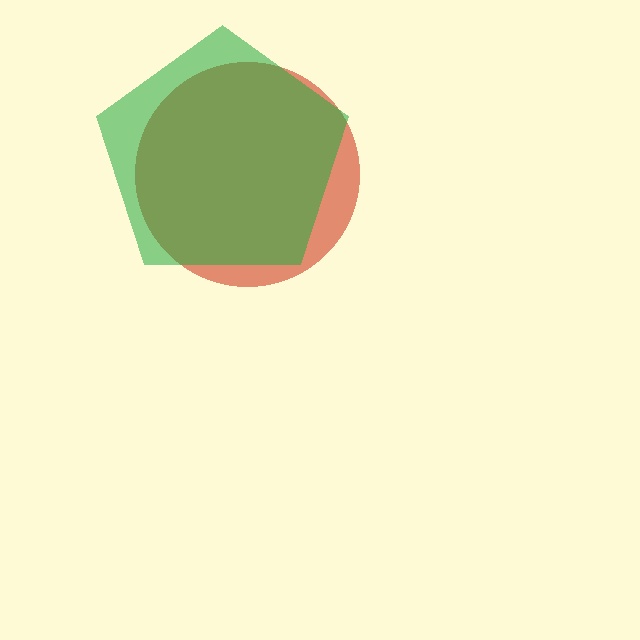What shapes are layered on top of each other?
The layered shapes are: a red circle, a green pentagon.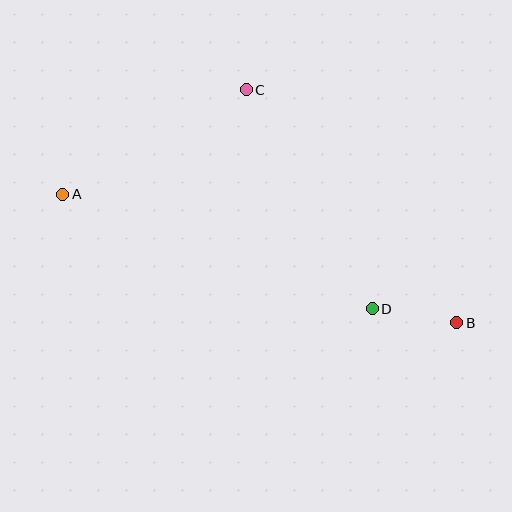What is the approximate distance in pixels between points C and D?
The distance between C and D is approximately 253 pixels.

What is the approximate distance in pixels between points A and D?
The distance between A and D is approximately 330 pixels.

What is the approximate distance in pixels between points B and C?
The distance between B and C is approximately 314 pixels.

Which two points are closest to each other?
Points B and D are closest to each other.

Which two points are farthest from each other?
Points A and B are farthest from each other.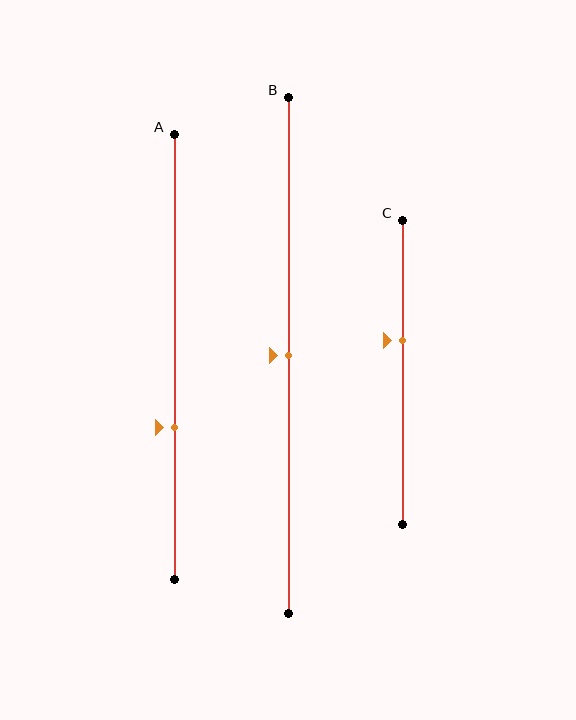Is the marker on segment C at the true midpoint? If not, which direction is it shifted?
No, the marker on segment C is shifted upward by about 10% of the segment length.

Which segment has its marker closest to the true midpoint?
Segment B has its marker closest to the true midpoint.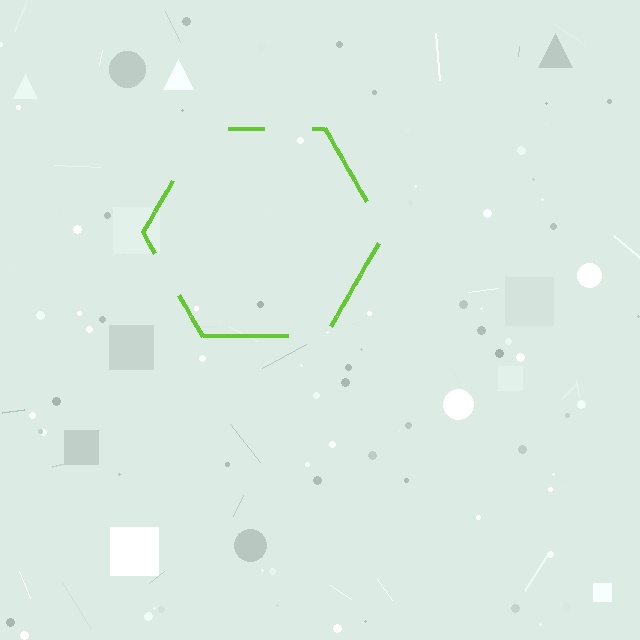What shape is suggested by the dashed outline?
The dashed outline suggests a hexagon.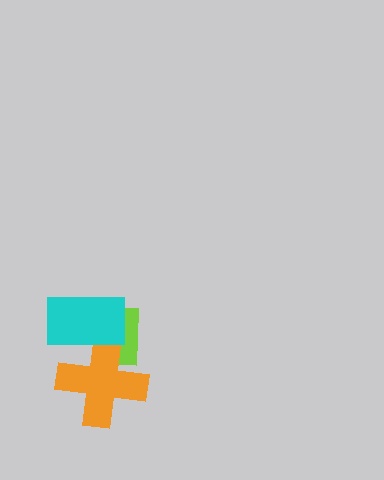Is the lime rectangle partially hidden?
Yes, it is partially covered by another shape.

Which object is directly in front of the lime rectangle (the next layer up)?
The orange cross is directly in front of the lime rectangle.